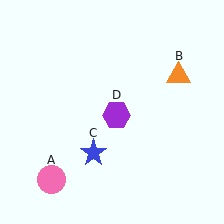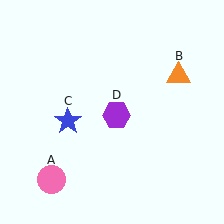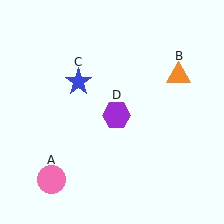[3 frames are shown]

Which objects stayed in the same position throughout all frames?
Pink circle (object A) and orange triangle (object B) and purple hexagon (object D) remained stationary.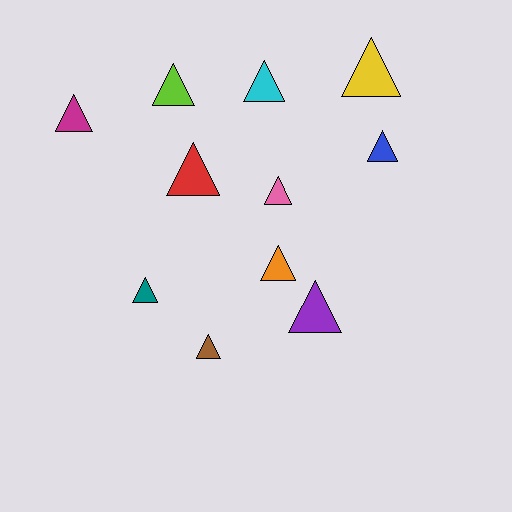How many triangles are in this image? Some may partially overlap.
There are 11 triangles.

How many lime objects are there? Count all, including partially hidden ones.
There is 1 lime object.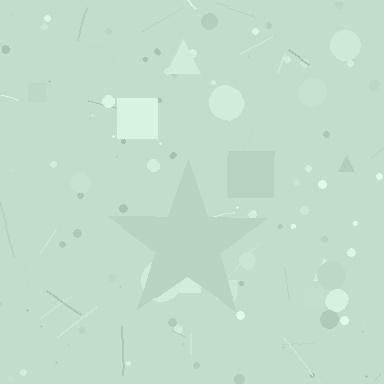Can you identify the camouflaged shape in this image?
The camouflaged shape is a star.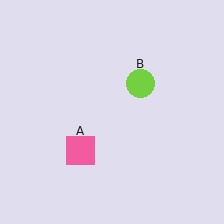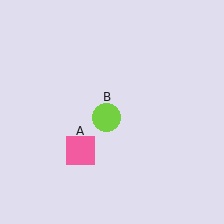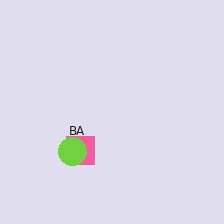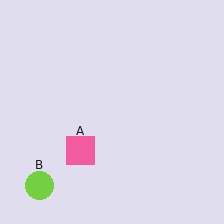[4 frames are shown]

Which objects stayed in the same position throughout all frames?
Pink square (object A) remained stationary.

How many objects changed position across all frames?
1 object changed position: lime circle (object B).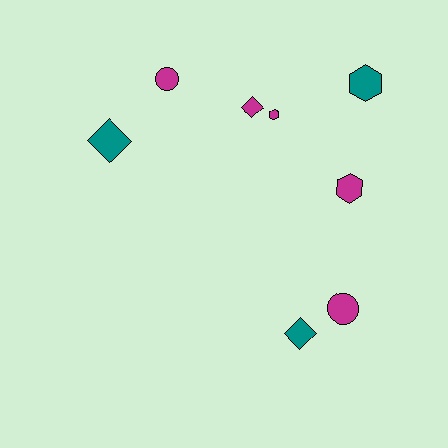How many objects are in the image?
There are 8 objects.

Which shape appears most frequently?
Hexagon, with 3 objects.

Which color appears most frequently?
Magenta, with 5 objects.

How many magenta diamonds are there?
There is 1 magenta diamond.